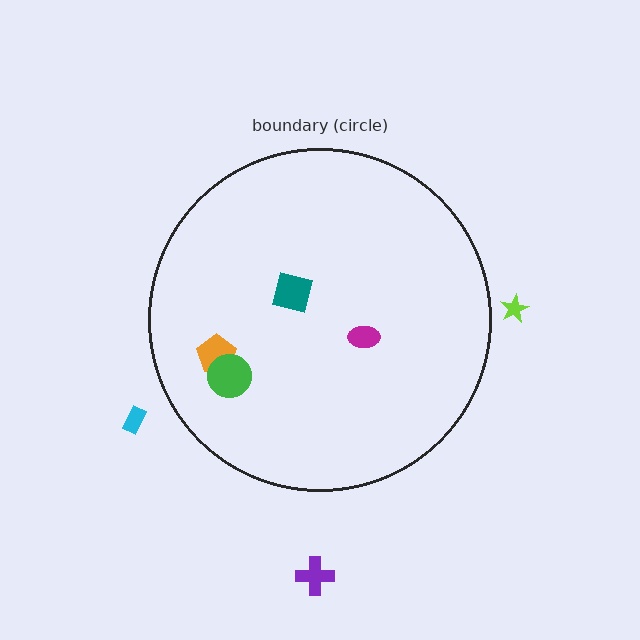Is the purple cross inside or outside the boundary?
Outside.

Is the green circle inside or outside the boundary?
Inside.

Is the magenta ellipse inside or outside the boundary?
Inside.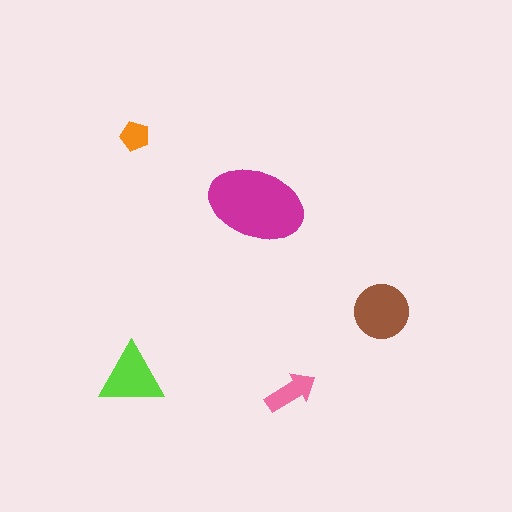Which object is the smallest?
The orange pentagon.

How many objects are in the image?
There are 5 objects in the image.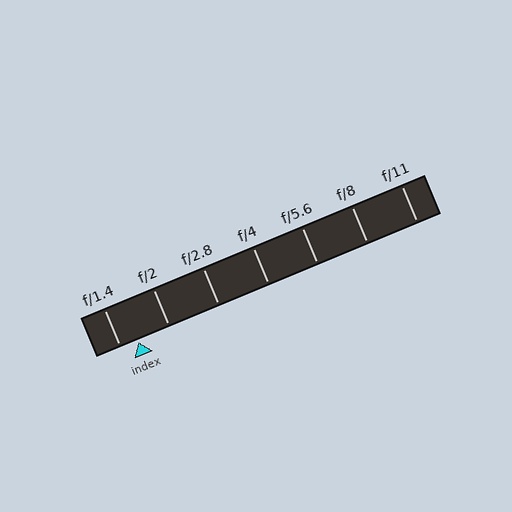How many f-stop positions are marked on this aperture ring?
There are 7 f-stop positions marked.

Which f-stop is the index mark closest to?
The index mark is closest to f/1.4.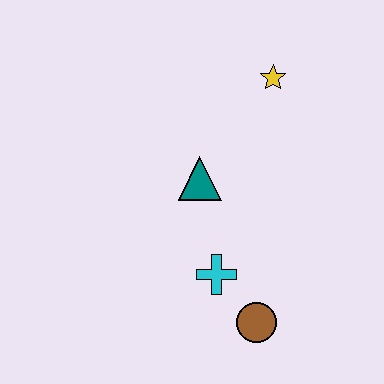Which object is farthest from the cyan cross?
The yellow star is farthest from the cyan cross.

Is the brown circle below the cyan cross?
Yes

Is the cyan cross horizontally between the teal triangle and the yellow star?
Yes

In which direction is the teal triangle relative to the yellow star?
The teal triangle is below the yellow star.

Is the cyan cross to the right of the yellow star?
No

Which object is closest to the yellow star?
The teal triangle is closest to the yellow star.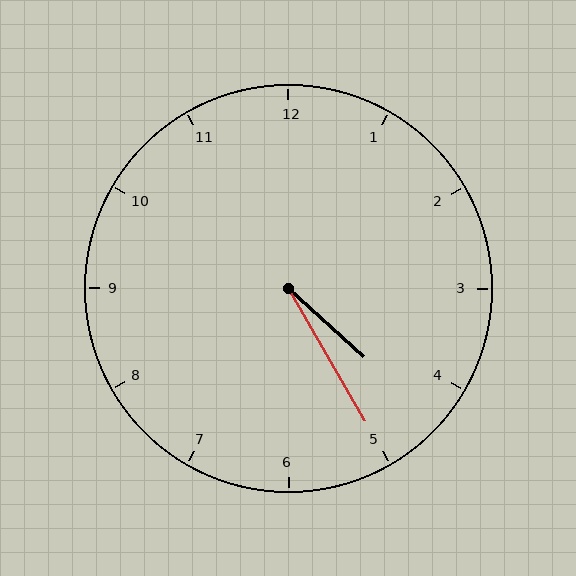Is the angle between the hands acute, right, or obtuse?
It is acute.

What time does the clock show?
4:25.